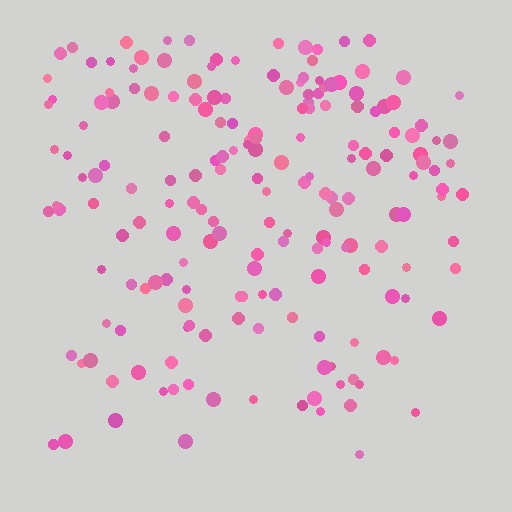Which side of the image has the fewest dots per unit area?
The bottom.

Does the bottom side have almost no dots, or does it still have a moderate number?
Still a moderate number, just noticeably fewer than the top.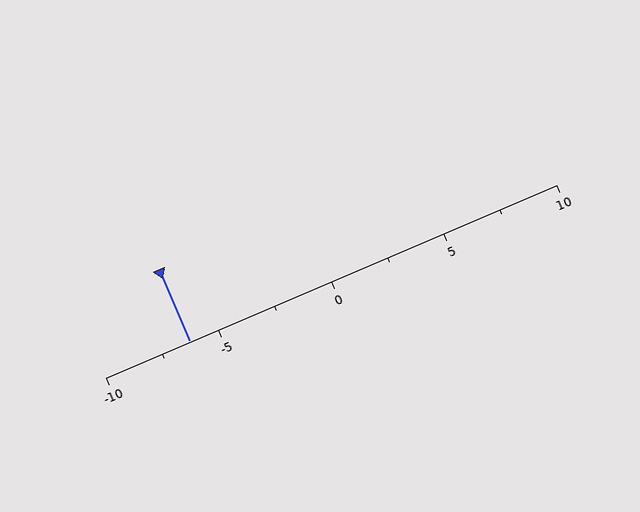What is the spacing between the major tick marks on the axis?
The major ticks are spaced 5 apart.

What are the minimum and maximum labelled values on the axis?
The axis runs from -10 to 10.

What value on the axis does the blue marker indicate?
The marker indicates approximately -6.2.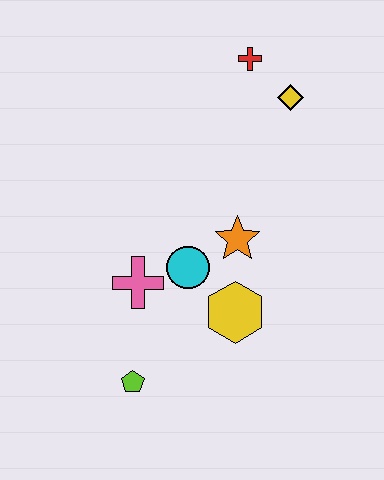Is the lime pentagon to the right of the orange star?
No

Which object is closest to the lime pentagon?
The pink cross is closest to the lime pentagon.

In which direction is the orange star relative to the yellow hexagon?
The orange star is above the yellow hexagon.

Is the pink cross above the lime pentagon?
Yes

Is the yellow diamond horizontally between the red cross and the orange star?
No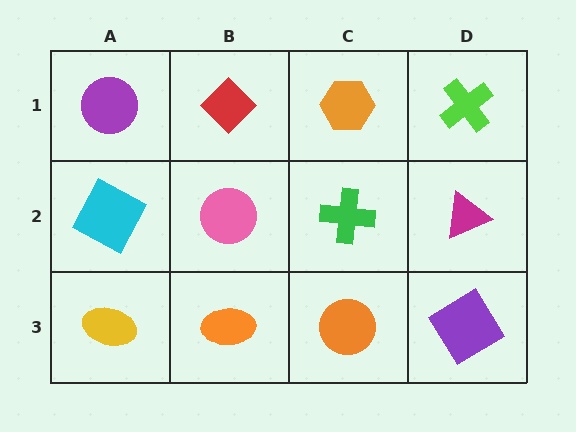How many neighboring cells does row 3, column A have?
2.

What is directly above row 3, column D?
A magenta triangle.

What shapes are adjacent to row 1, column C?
A green cross (row 2, column C), a red diamond (row 1, column B), a lime cross (row 1, column D).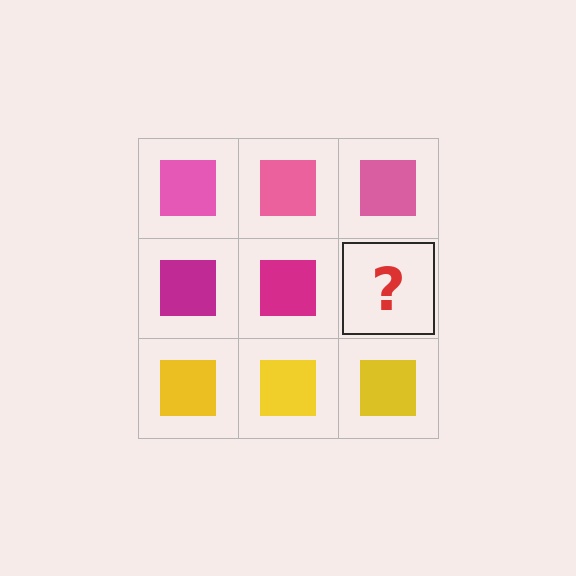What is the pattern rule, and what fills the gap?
The rule is that each row has a consistent color. The gap should be filled with a magenta square.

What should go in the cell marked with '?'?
The missing cell should contain a magenta square.